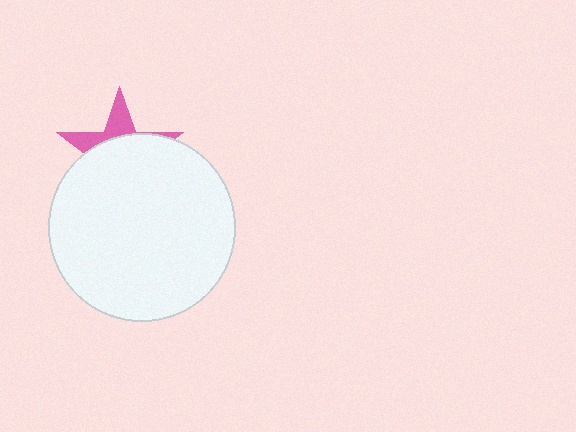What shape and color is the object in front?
The object in front is a white circle.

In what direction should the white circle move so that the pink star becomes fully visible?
The white circle should move down. That is the shortest direction to clear the overlap and leave the pink star fully visible.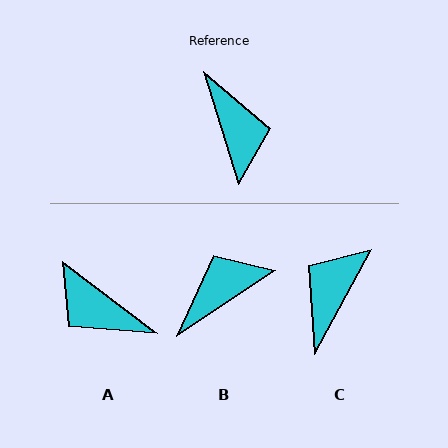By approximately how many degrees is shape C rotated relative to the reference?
Approximately 134 degrees counter-clockwise.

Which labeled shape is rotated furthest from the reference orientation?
A, about 144 degrees away.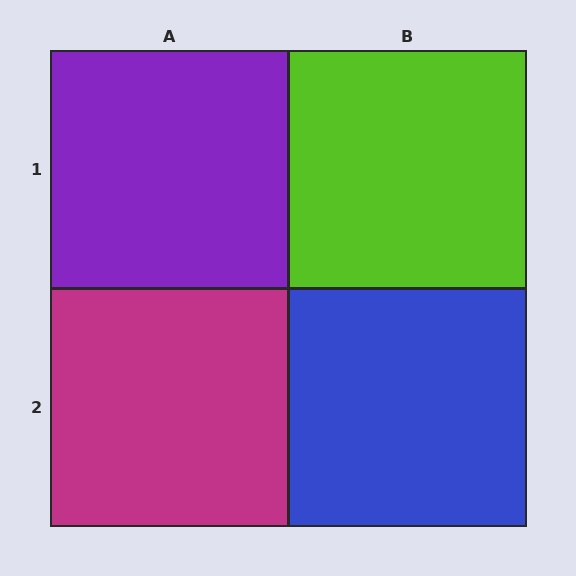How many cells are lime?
1 cell is lime.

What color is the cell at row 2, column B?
Blue.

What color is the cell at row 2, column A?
Magenta.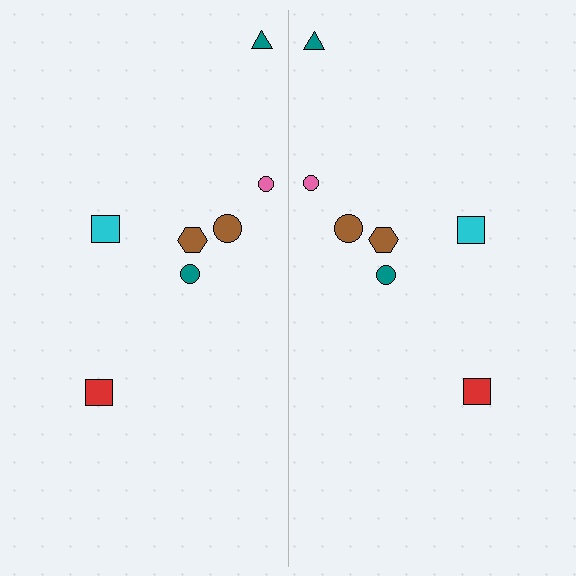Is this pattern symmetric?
Yes, this pattern has bilateral (reflection) symmetry.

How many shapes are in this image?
There are 14 shapes in this image.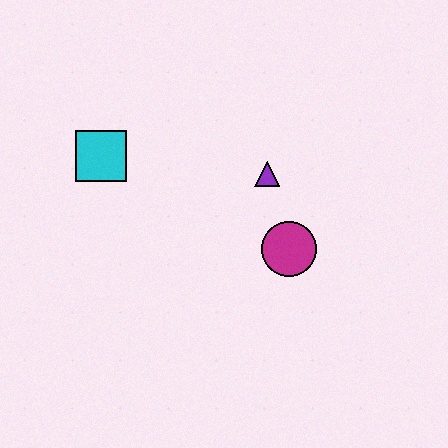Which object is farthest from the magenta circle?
The cyan square is farthest from the magenta circle.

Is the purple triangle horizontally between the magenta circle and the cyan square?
Yes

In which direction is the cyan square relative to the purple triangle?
The cyan square is to the left of the purple triangle.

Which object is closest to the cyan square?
The purple triangle is closest to the cyan square.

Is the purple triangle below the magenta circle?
No